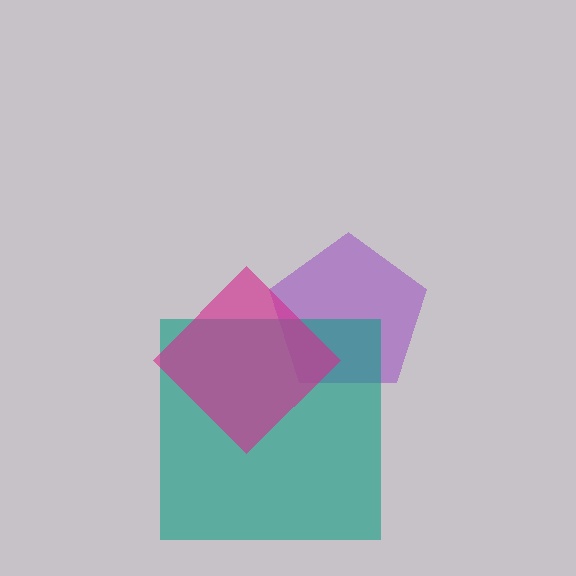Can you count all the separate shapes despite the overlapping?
Yes, there are 3 separate shapes.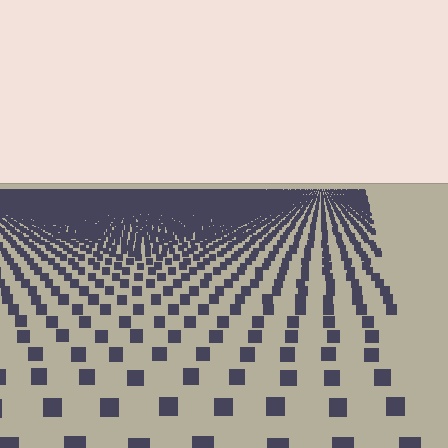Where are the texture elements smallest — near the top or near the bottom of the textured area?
Near the top.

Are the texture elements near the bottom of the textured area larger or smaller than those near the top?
Larger. Near the bottom, elements are closer to the viewer and appear at a bigger on-screen size.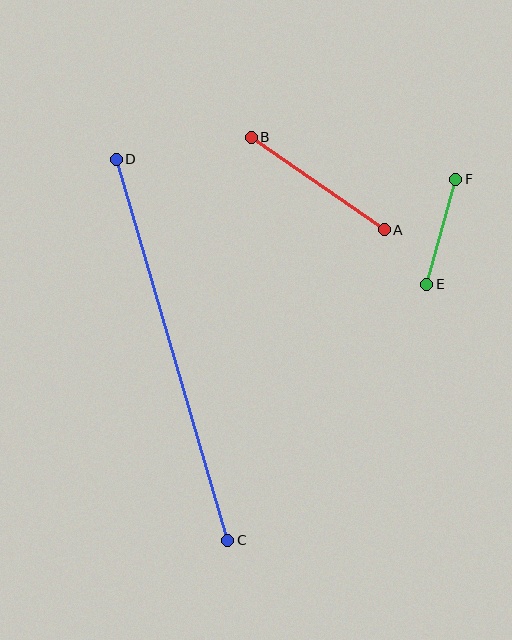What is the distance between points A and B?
The distance is approximately 162 pixels.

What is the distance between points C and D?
The distance is approximately 397 pixels.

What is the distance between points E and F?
The distance is approximately 109 pixels.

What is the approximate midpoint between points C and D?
The midpoint is at approximately (172, 350) pixels.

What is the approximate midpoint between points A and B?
The midpoint is at approximately (318, 183) pixels.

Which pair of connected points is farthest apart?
Points C and D are farthest apart.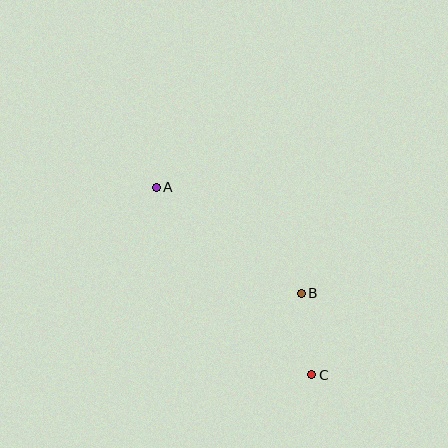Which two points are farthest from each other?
Points A and C are farthest from each other.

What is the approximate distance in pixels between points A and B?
The distance between A and B is approximately 180 pixels.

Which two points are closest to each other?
Points B and C are closest to each other.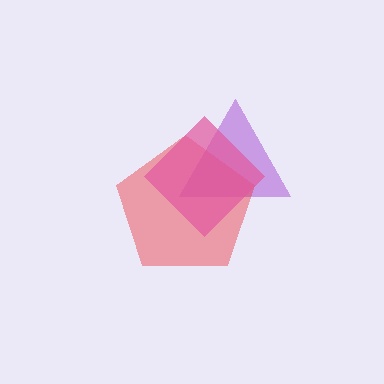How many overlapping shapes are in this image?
There are 3 overlapping shapes in the image.